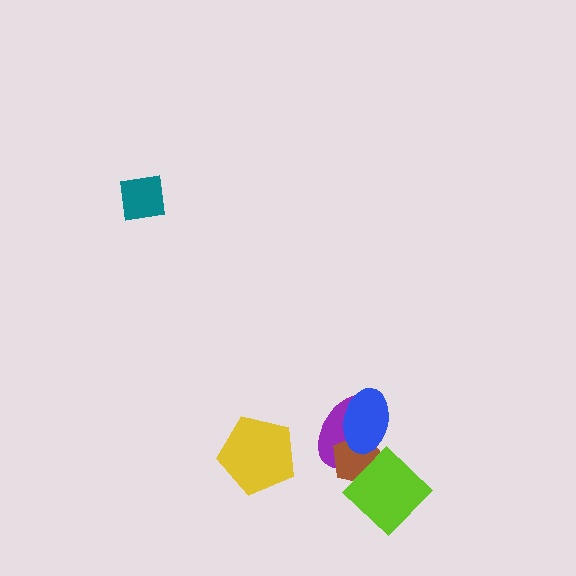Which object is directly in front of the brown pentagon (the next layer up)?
The blue ellipse is directly in front of the brown pentagon.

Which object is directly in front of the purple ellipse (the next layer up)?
The brown pentagon is directly in front of the purple ellipse.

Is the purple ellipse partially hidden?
Yes, it is partially covered by another shape.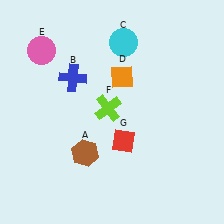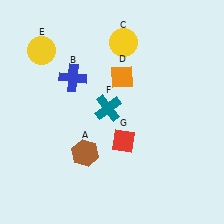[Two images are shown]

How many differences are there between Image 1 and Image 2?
There are 3 differences between the two images.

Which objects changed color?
C changed from cyan to yellow. E changed from pink to yellow. F changed from lime to teal.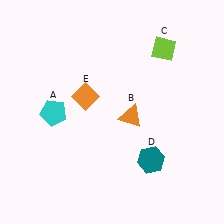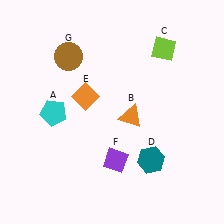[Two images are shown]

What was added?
A purple diamond (F), a brown circle (G) were added in Image 2.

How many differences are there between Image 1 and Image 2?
There are 2 differences between the two images.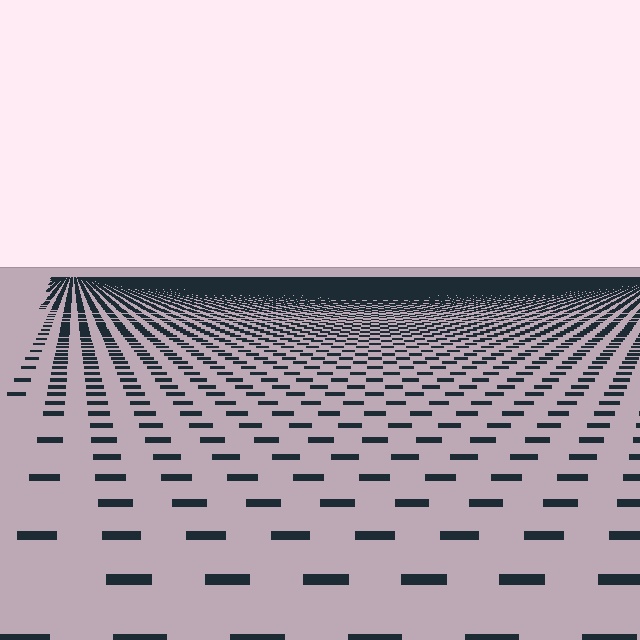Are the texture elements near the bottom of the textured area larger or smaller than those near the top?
Larger. Near the bottom, elements are closer to the viewer and appear at a bigger on-screen size.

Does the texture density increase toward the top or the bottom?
Density increases toward the top.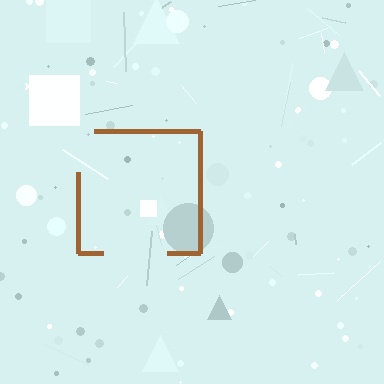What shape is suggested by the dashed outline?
The dashed outline suggests a square.